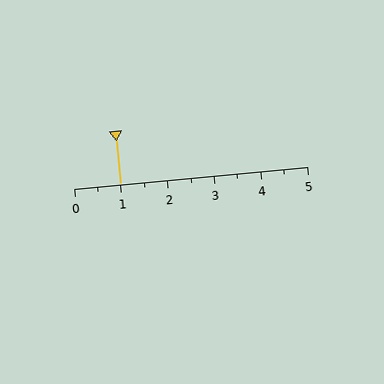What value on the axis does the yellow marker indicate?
The marker indicates approximately 1.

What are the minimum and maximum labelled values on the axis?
The axis runs from 0 to 5.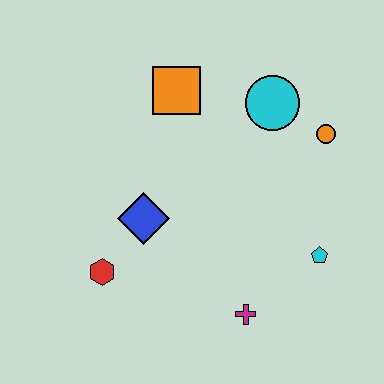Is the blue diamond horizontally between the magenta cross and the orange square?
No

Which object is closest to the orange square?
The cyan circle is closest to the orange square.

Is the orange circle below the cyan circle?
Yes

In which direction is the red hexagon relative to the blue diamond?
The red hexagon is below the blue diamond.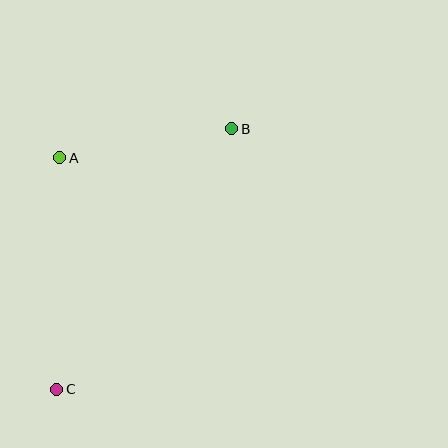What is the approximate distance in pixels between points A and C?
The distance between A and C is approximately 231 pixels.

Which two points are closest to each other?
Points A and B are closest to each other.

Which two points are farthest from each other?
Points B and C are farthest from each other.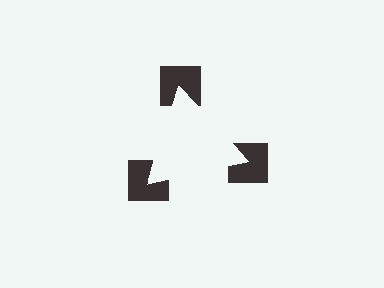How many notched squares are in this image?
There are 3 — one at each vertex of the illusory triangle.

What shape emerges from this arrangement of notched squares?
An illusory triangle — its edges are inferred from the aligned wedge cuts in the notched squares, not physically drawn.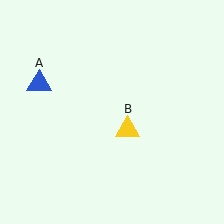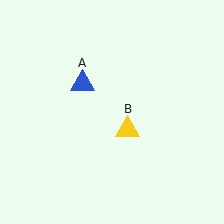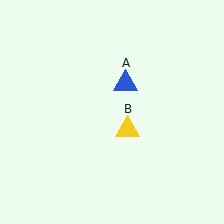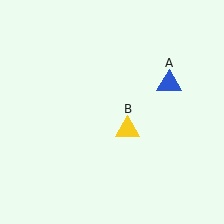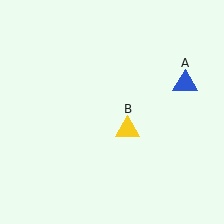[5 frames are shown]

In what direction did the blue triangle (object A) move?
The blue triangle (object A) moved right.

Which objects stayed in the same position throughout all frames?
Yellow triangle (object B) remained stationary.